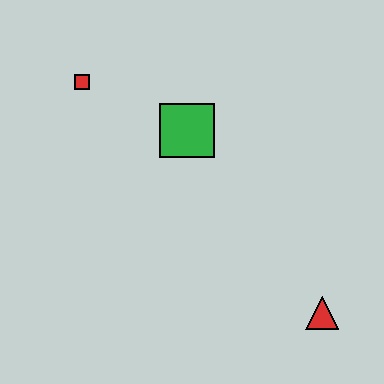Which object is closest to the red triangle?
The green square is closest to the red triangle.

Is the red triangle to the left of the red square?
No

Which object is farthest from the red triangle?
The red square is farthest from the red triangle.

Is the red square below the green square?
No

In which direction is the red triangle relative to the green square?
The red triangle is below the green square.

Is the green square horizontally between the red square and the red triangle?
Yes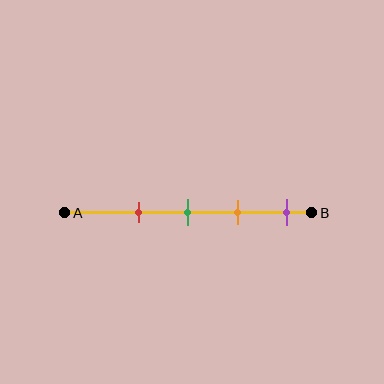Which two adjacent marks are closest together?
The green and orange marks are the closest adjacent pair.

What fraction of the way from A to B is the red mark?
The red mark is approximately 30% (0.3) of the way from A to B.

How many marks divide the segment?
There are 4 marks dividing the segment.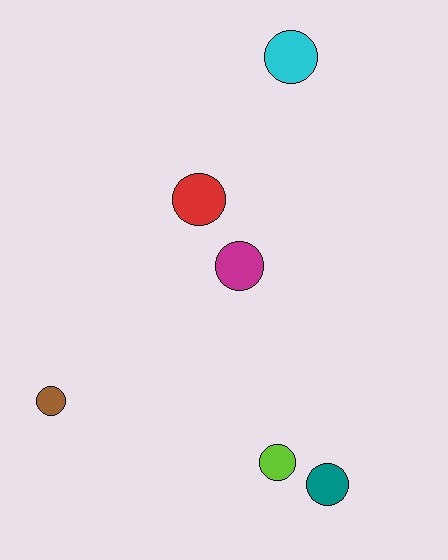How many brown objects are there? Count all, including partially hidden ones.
There is 1 brown object.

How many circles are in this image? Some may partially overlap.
There are 6 circles.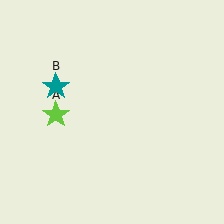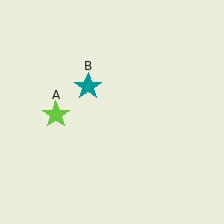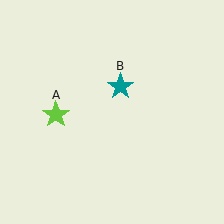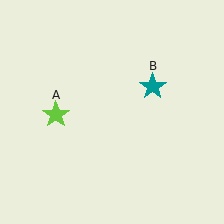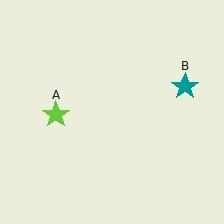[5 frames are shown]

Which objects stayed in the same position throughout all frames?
Lime star (object A) remained stationary.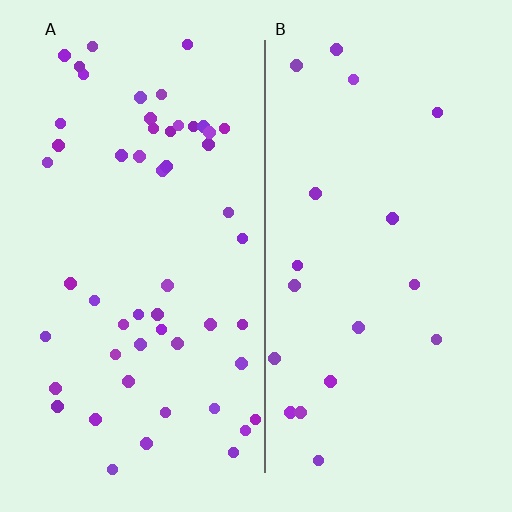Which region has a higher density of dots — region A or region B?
A (the left).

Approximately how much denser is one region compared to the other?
Approximately 2.9× — region A over region B.